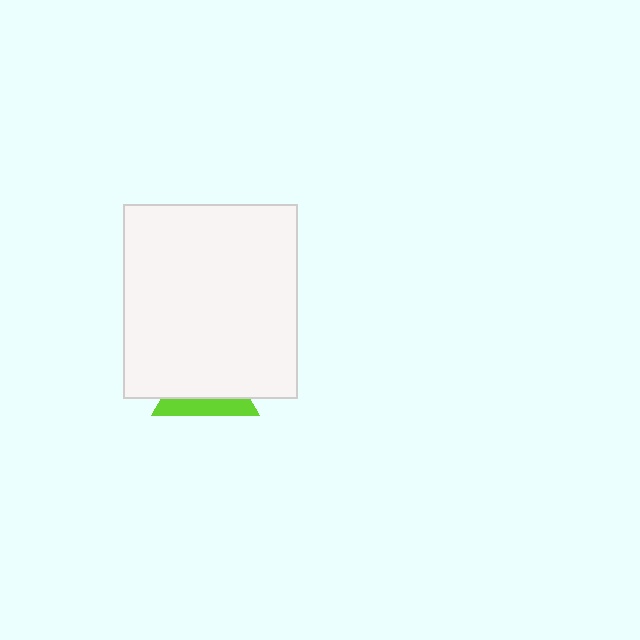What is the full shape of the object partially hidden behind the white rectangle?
The partially hidden object is a lime triangle.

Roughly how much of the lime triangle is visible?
A small part of it is visible (roughly 31%).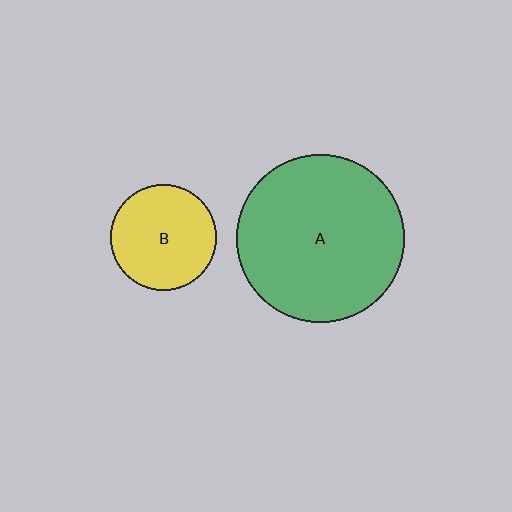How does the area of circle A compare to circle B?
Approximately 2.5 times.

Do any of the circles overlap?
No, none of the circles overlap.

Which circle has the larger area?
Circle A (green).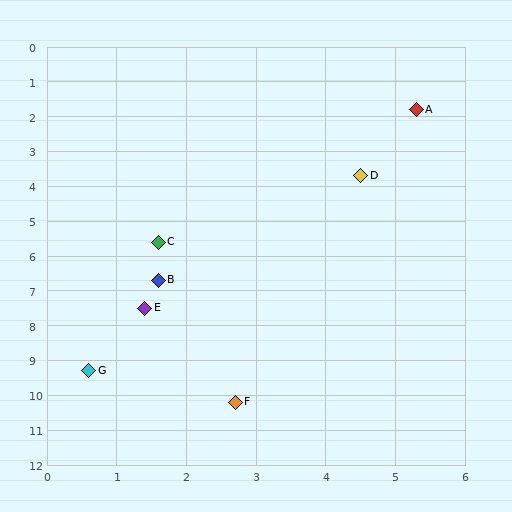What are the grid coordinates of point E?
Point E is at approximately (1.4, 7.5).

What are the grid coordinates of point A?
Point A is at approximately (5.3, 1.8).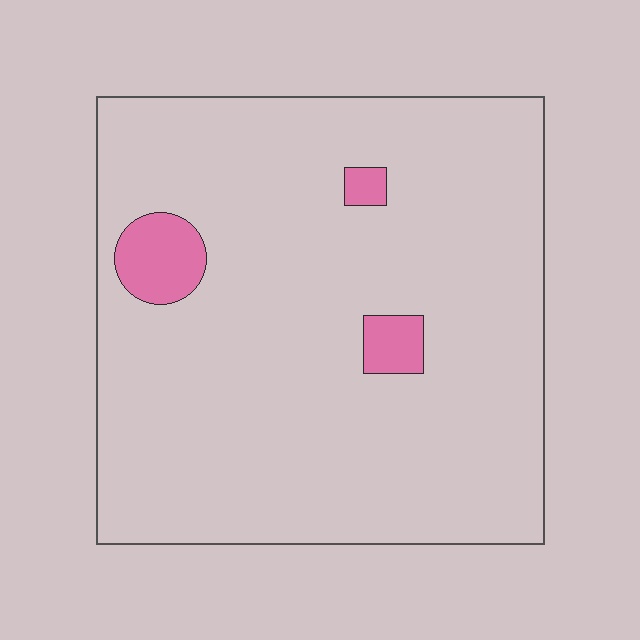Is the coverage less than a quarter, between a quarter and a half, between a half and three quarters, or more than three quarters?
Less than a quarter.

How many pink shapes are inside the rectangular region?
3.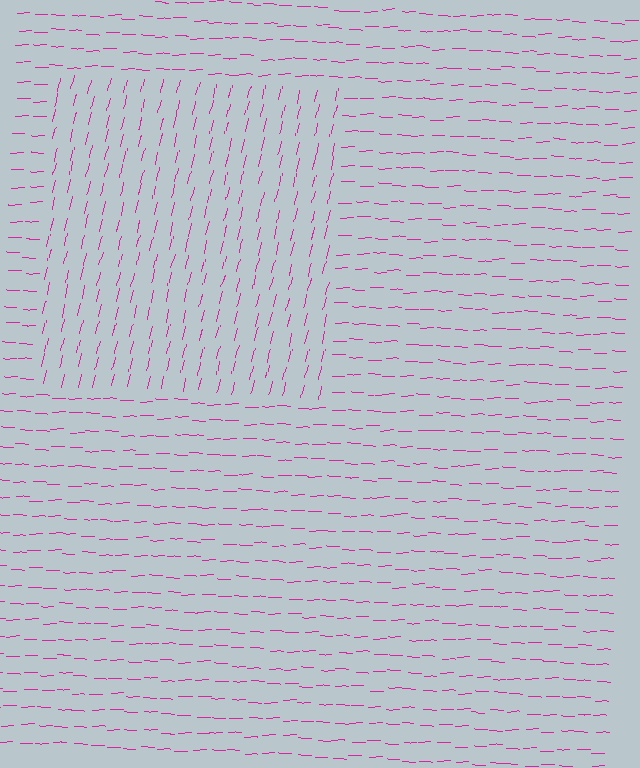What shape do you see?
I see a rectangle.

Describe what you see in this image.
The image is filled with small magenta line segments. A rectangle region in the image has lines oriented differently from the surrounding lines, creating a visible texture boundary.